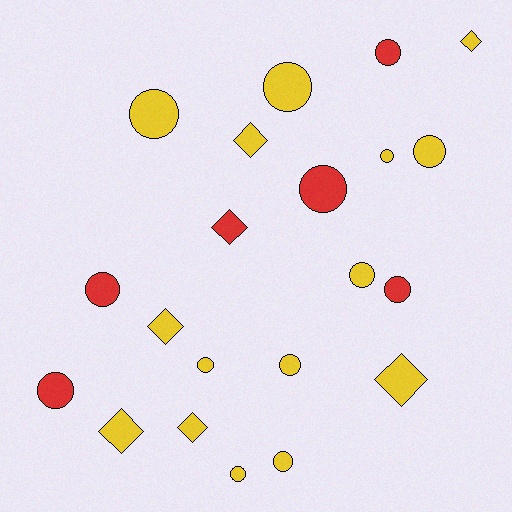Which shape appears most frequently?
Circle, with 14 objects.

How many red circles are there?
There are 5 red circles.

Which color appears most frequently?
Yellow, with 15 objects.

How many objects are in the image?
There are 21 objects.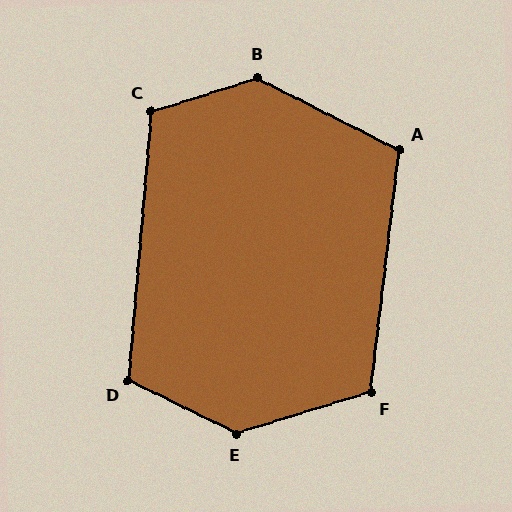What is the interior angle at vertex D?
Approximately 111 degrees (obtuse).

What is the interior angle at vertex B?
Approximately 135 degrees (obtuse).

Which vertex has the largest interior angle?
E, at approximately 137 degrees.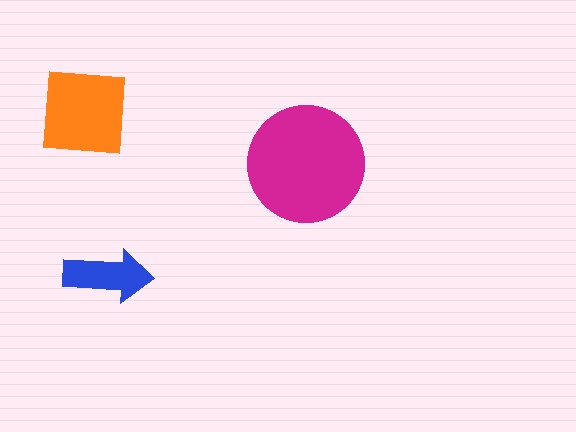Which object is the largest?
The magenta circle.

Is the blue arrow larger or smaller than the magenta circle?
Smaller.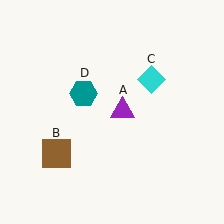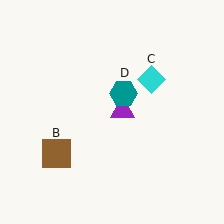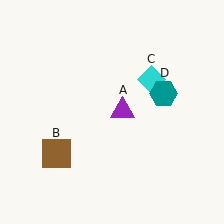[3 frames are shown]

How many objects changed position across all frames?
1 object changed position: teal hexagon (object D).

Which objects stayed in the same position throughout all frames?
Purple triangle (object A) and brown square (object B) and cyan diamond (object C) remained stationary.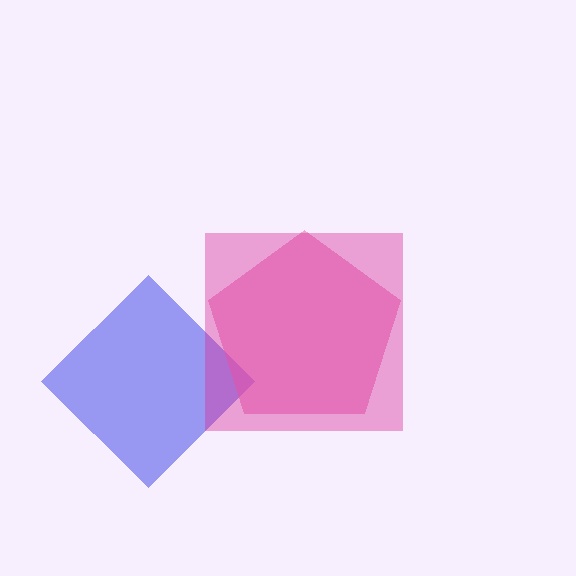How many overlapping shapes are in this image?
There are 3 overlapping shapes in the image.